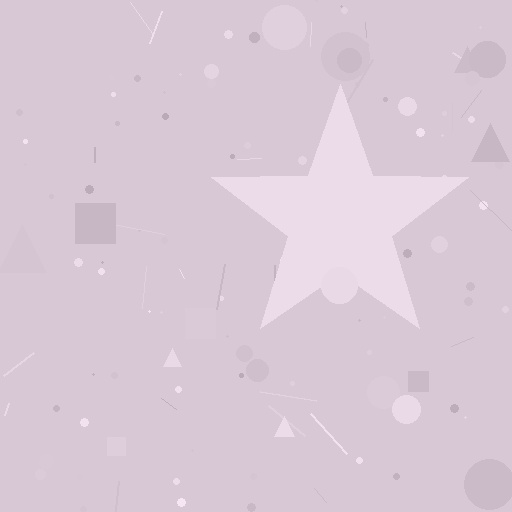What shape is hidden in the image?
A star is hidden in the image.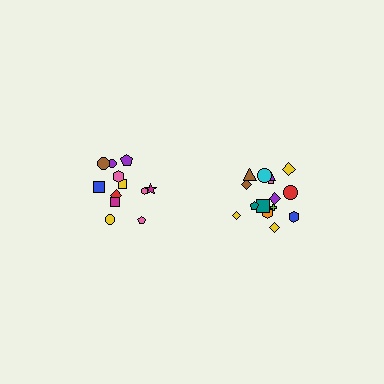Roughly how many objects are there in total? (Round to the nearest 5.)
Roughly 25 objects in total.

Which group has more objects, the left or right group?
The right group.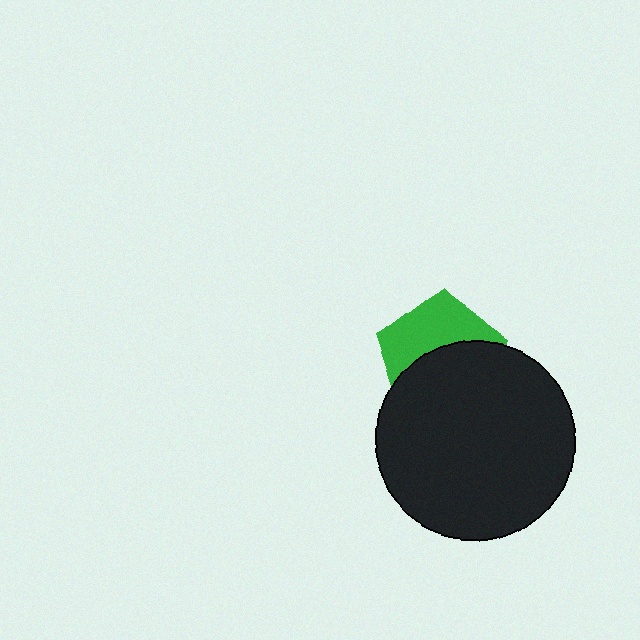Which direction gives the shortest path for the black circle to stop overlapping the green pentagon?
Moving down gives the shortest separation.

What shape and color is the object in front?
The object in front is a black circle.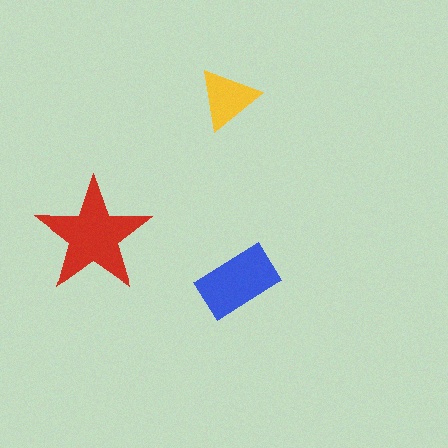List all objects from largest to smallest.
The red star, the blue rectangle, the yellow triangle.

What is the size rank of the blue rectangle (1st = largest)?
2nd.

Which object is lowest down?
The blue rectangle is bottommost.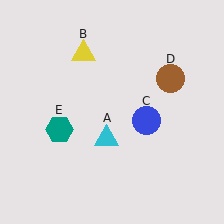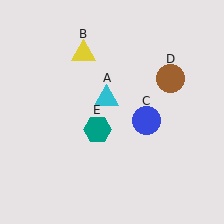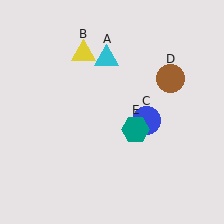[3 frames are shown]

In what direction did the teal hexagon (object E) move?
The teal hexagon (object E) moved right.